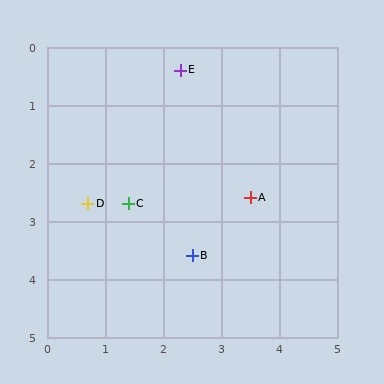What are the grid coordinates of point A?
Point A is at approximately (3.5, 2.6).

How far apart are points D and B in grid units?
Points D and B are about 2.0 grid units apart.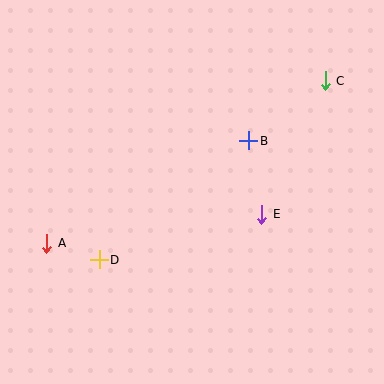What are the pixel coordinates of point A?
Point A is at (47, 243).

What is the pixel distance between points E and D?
The distance between E and D is 169 pixels.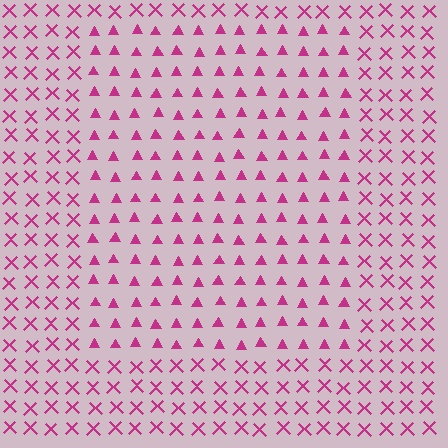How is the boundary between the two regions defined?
The boundary is defined by a change in element shape: triangles inside vs. X marks outside. All elements share the same color and spacing.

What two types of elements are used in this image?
The image uses triangles inside the rectangle region and X marks outside it.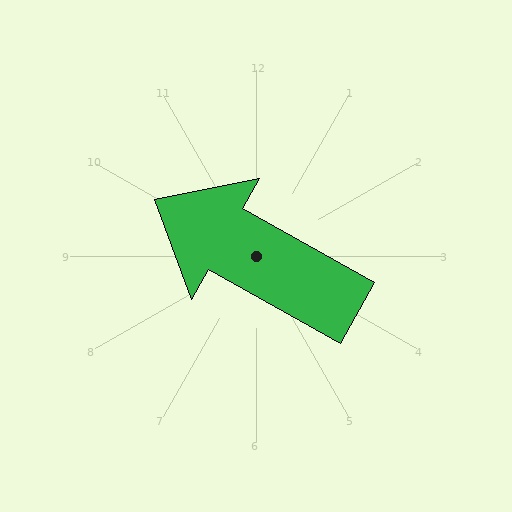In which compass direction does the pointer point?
Northwest.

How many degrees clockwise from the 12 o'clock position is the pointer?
Approximately 299 degrees.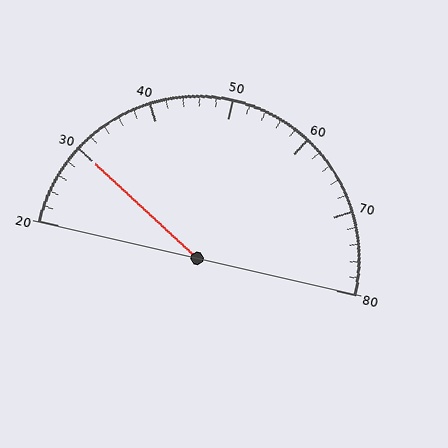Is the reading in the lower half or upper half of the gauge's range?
The reading is in the lower half of the range (20 to 80).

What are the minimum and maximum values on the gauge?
The gauge ranges from 20 to 80.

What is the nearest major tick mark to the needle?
The nearest major tick mark is 30.